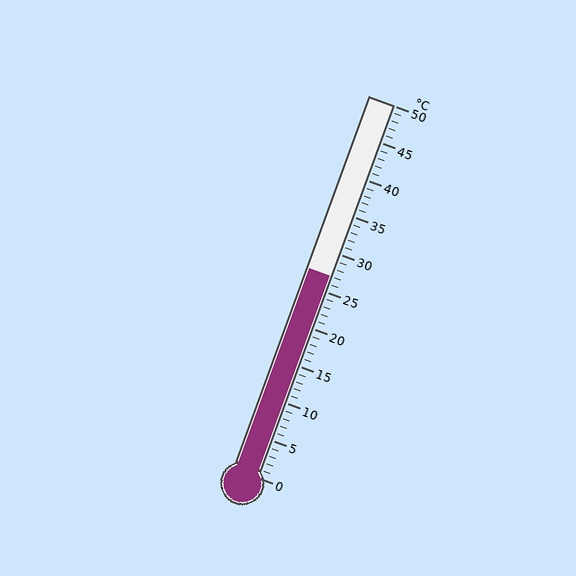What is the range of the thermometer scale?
The thermometer scale ranges from 0°C to 50°C.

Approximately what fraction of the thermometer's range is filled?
The thermometer is filled to approximately 55% of its range.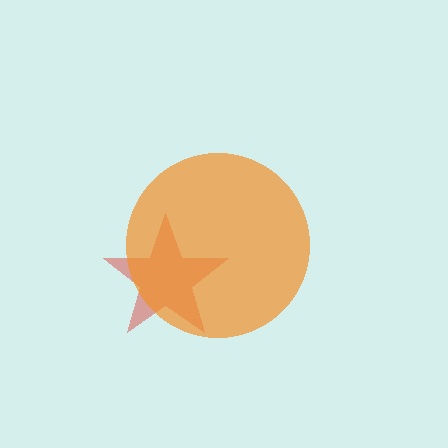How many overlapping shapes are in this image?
There are 2 overlapping shapes in the image.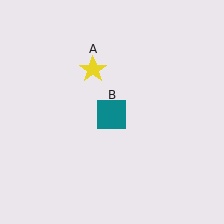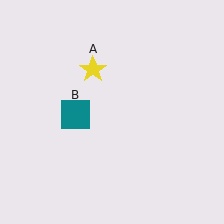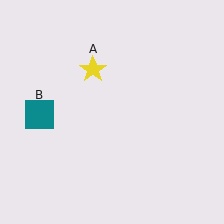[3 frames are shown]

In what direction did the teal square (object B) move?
The teal square (object B) moved left.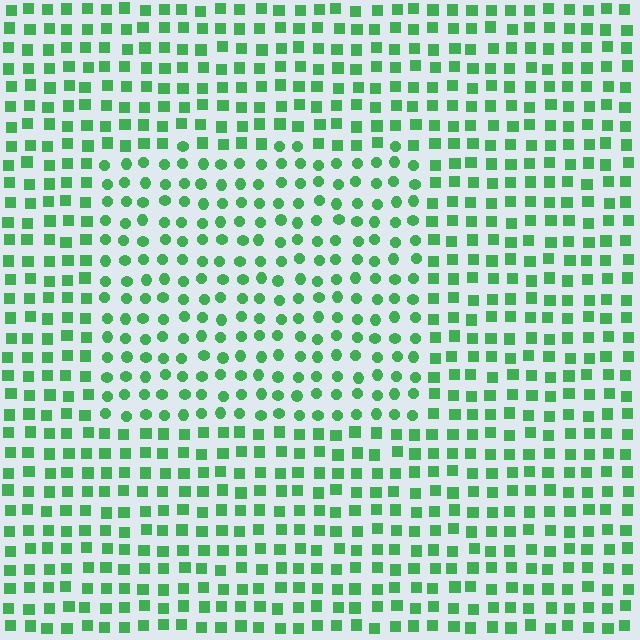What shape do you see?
I see a rectangle.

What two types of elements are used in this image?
The image uses circles inside the rectangle region and squares outside it.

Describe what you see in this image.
The image is filled with small green elements arranged in a uniform grid. A rectangle-shaped region contains circles, while the surrounding area contains squares. The boundary is defined purely by the change in element shape.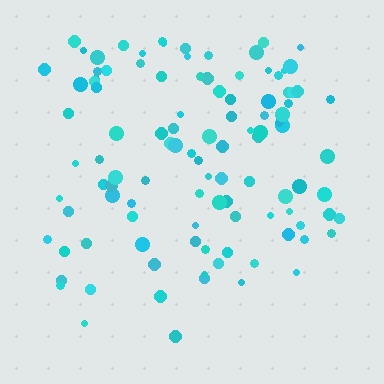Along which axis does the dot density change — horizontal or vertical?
Vertical.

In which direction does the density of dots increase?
From bottom to top, with the top side densest.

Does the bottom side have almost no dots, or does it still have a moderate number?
Still a moderate number, just noticeably fewer than the top.